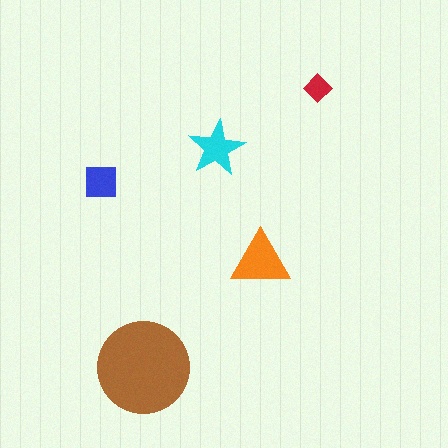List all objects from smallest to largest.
The red diamond, the blue square, the cyan star, the orange triangle, the brown circle.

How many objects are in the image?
There are 5 objects in the image.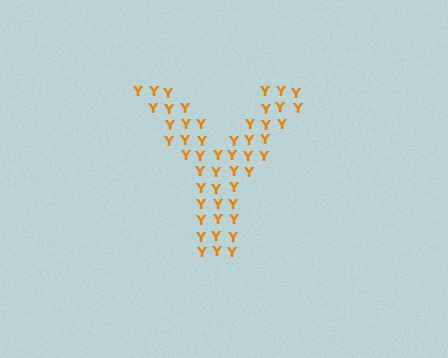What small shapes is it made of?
It is made of small letter Y's.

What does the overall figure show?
The overall figure shows the letter Y.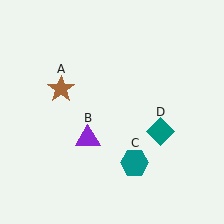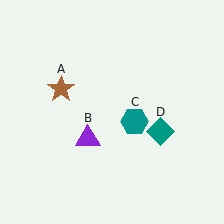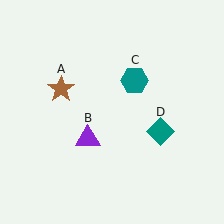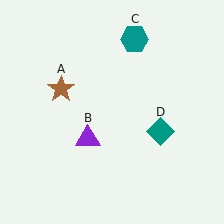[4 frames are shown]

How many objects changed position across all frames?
1 object changed position: teal hexagon (object C).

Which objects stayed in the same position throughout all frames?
Brown star (object A) and purple triangle (object B) and teal diamond (object D) remained stationary.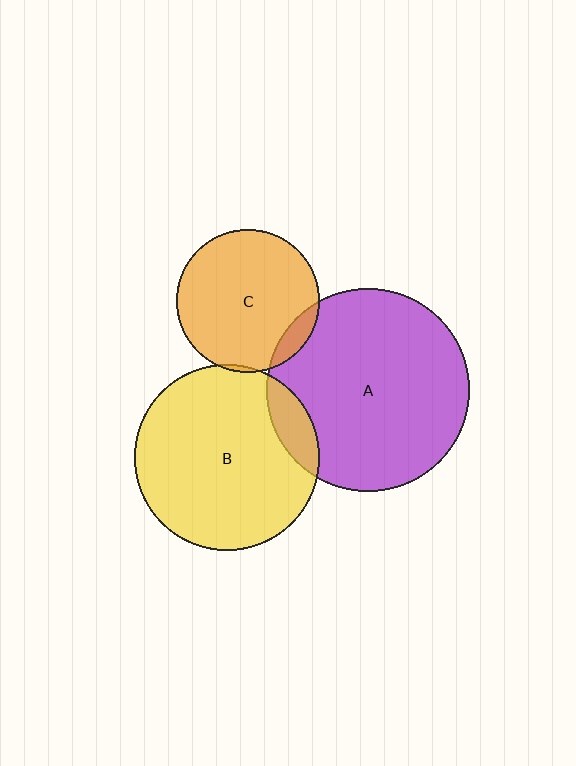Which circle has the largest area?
Circle A (purple).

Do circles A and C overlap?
Yes.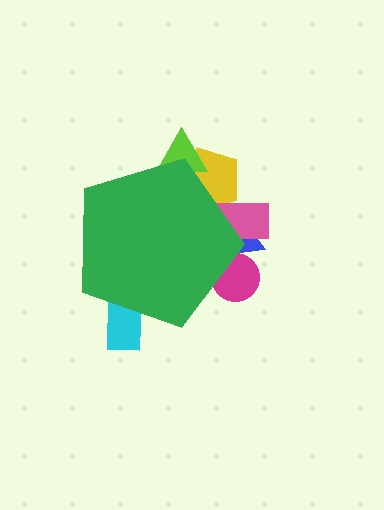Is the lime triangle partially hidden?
Yes, the lime triangle is partially hidden behind the green pentagon.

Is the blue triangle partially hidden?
Yes, the blue triangle is partially hidden behind the green pentagon.